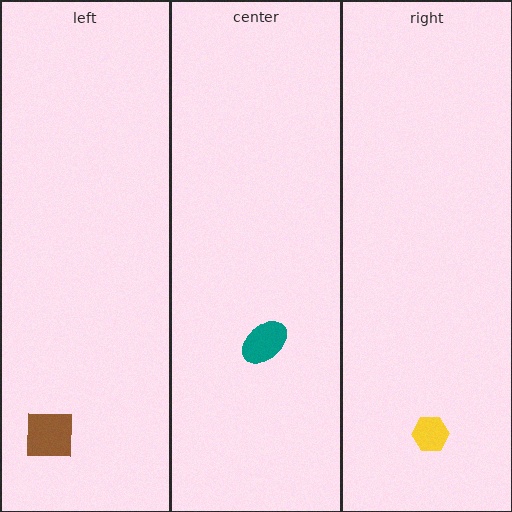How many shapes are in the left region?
1.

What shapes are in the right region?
The yellow hexagon.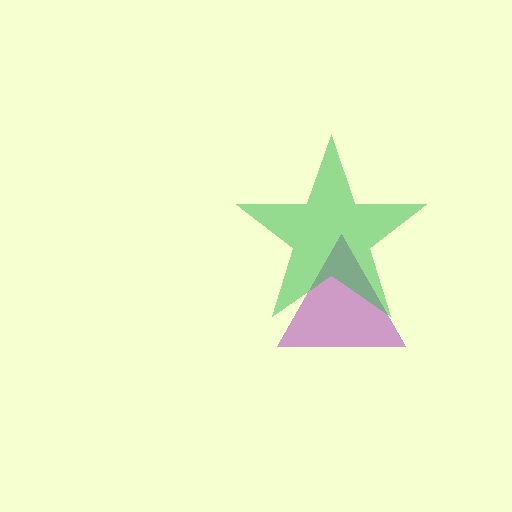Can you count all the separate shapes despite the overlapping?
Yes, there are 2 separate shapes.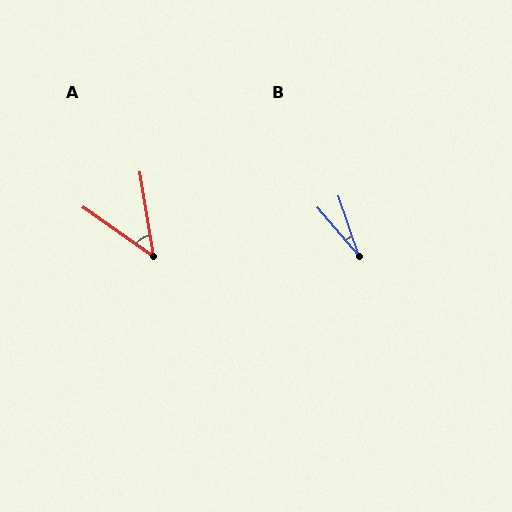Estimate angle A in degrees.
Approximately 46 degrees.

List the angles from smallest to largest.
B (21°), A (46°).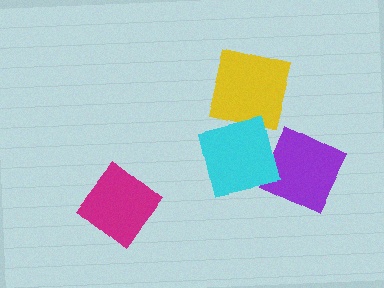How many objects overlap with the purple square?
1 object overlaps with the purple square.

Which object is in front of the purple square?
The cyan square is in front of the purple square.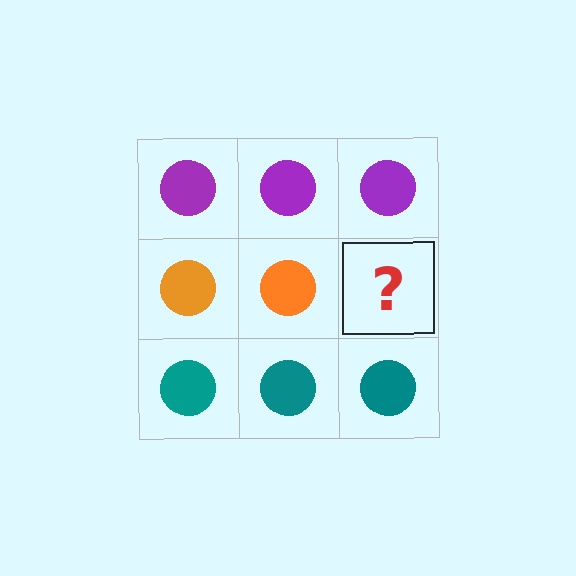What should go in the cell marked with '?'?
The missing cell should contain an orange circle.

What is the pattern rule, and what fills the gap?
The rule is that each row has a consistent color. The gap should be filled with an orange circle.